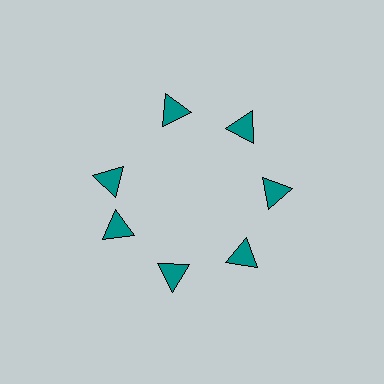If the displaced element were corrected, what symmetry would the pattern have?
It would have 7-fold rotational symmetry — the pattern would map onto itself every 51 degrees.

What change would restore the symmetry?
The symmetry would be restored by rotating it back into even spacing with its neighbors so that all 7 triangles sit at equal angles and equal distance from the center.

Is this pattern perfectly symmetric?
No. The 7 teal triangles are arranged in a ring, but one element near the 10 o'clock position is rotated out of alignment along the ring, breaking the 7-fold rotational symmetry.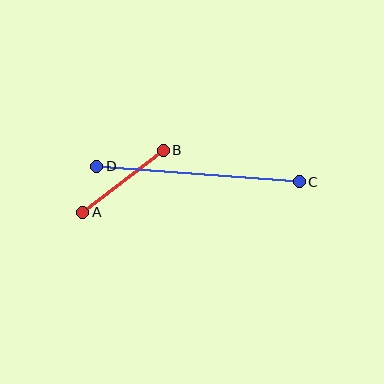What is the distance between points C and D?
The distance is approximately 203 pixels.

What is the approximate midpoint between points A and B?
The midpoint is at approximately (123, 181) pixels.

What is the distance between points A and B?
The distance is approximately 102 pixels.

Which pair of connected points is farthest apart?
Points C and D are farthest apart.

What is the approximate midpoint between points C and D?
The midpoint is at approximately (198, 174) pixels.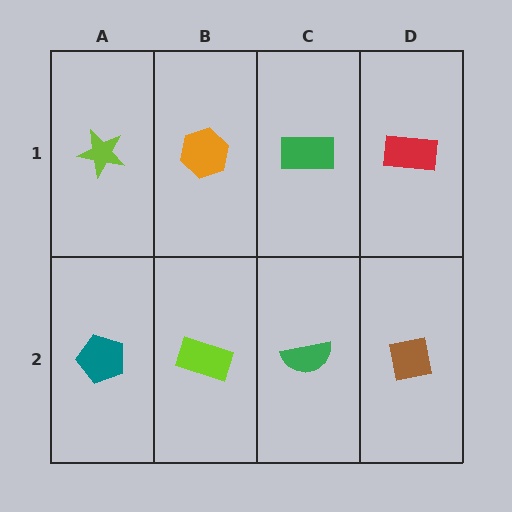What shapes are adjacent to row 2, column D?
A red rectangle (row 1, column D), a green semicircle (row 2, column C).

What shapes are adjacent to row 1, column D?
A brown square (row 2, column D), a green rectangle (row 1, column C).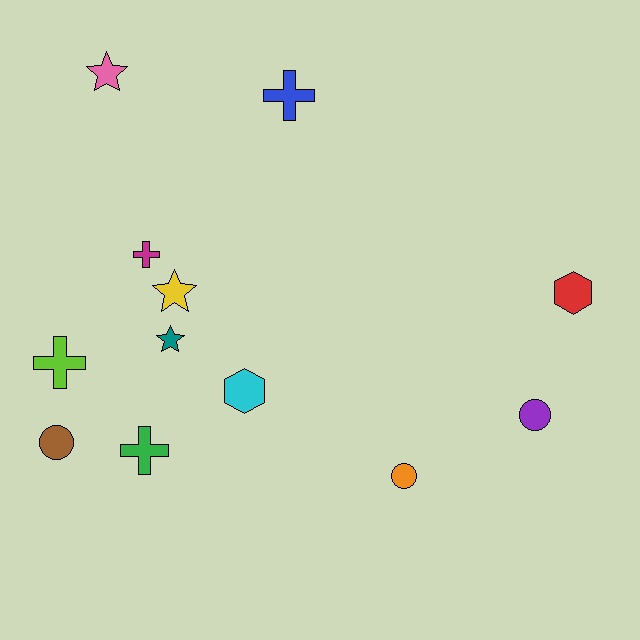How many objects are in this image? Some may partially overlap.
There are 12 objects.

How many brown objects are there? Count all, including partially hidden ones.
There is 1 brown object.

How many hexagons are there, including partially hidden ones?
There are 2 hexagons.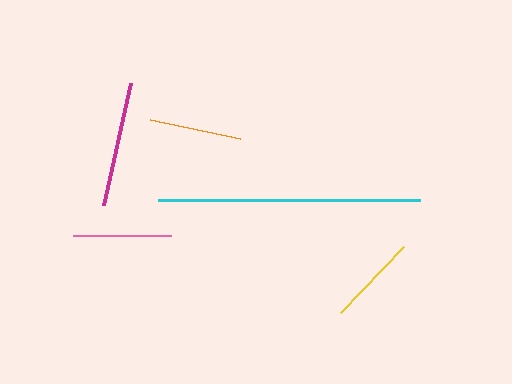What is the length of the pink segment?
The pink segment is approximately 99 pixels long.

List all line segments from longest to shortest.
From longest to shortest: cyan, magenta, pink, yellow, orange.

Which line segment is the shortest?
The orange line is the shortest at approximately 91 pixels.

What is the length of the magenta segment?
The magenta segment is approximately 125 pixels long.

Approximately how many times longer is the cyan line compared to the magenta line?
The cyan line is approximately 2.1 times the length of the magenta line.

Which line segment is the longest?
The cyan line is the longest at approximately 262 pixels.